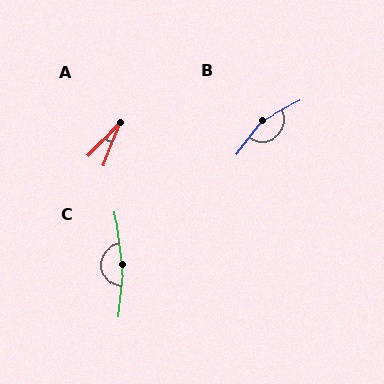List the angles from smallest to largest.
A (23°), B (154°), C (167°).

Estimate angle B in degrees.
Approximately 154 degrees.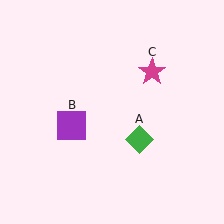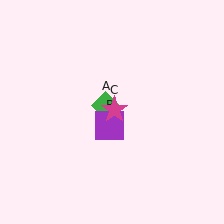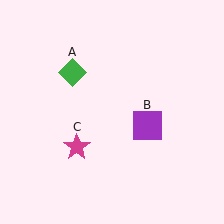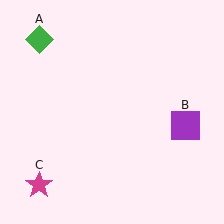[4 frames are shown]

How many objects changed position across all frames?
3 objects changed position: green diamond (object A), purple square (object B), magenta star (object C).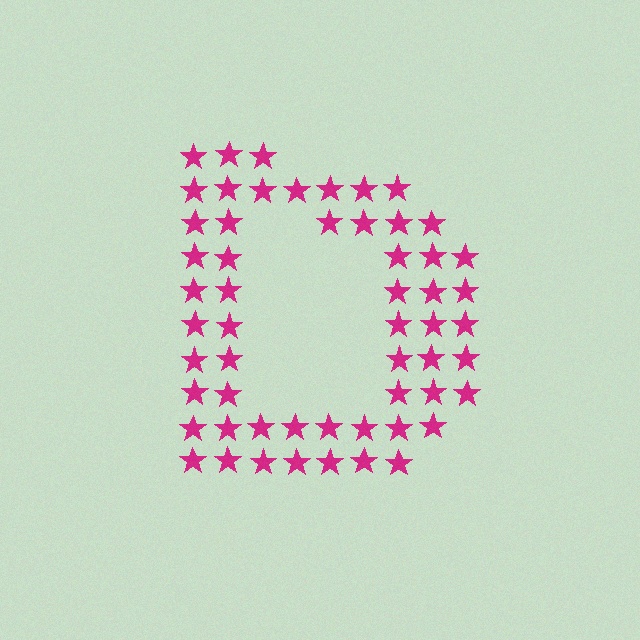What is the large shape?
The large shape is the letter D.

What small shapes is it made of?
It is made of small stars.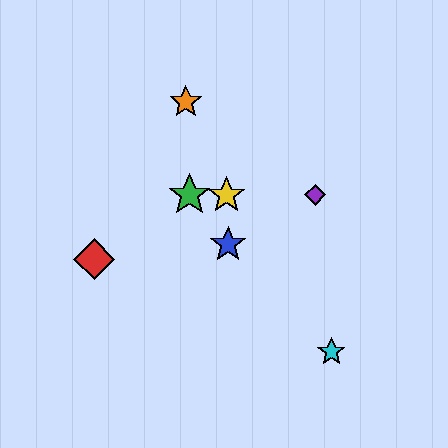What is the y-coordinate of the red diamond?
The red diamond is at y≈259.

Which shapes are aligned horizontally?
The green star, the yellow star, the purple diamond are aligned horizontally.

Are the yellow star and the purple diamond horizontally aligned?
Yes, both are at y≈195.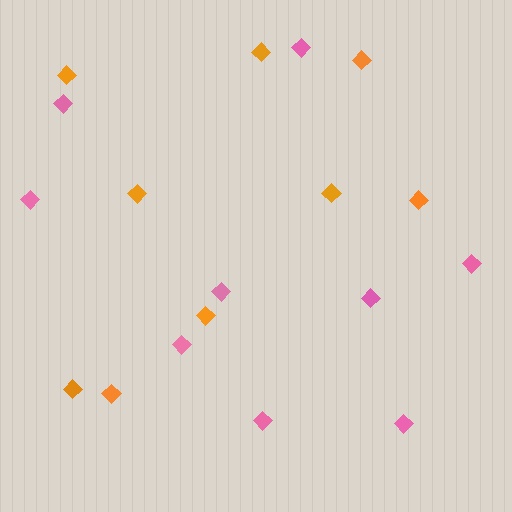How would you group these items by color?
There are 2 groups: one group of orange diamonds (9) and one group of pink diamonds (9).